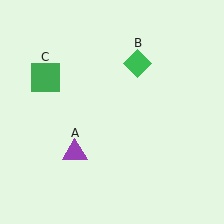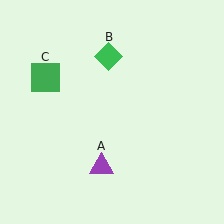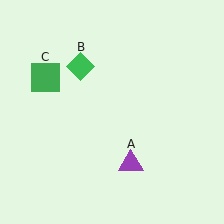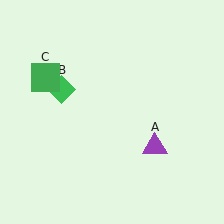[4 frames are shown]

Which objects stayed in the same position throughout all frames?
Green square (object C) remained stationary.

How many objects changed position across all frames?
2 objects changed position: purple triangle (object A), green diamond (object B).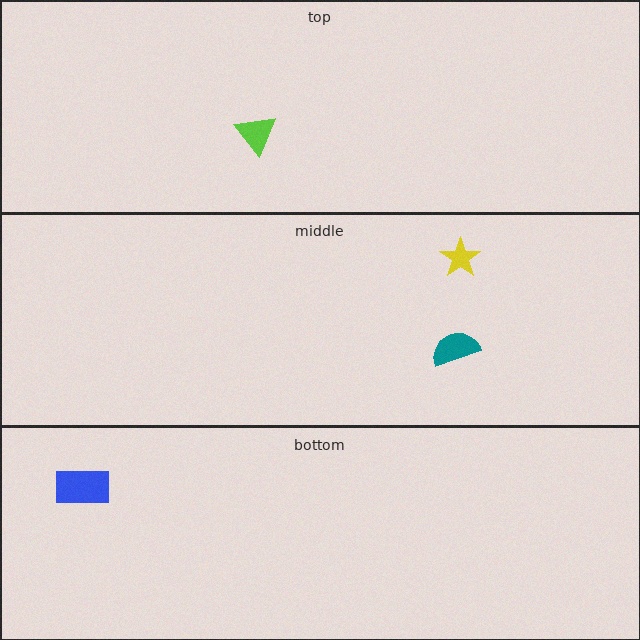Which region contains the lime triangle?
The top region.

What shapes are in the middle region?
The teal semicircle, the yellow star.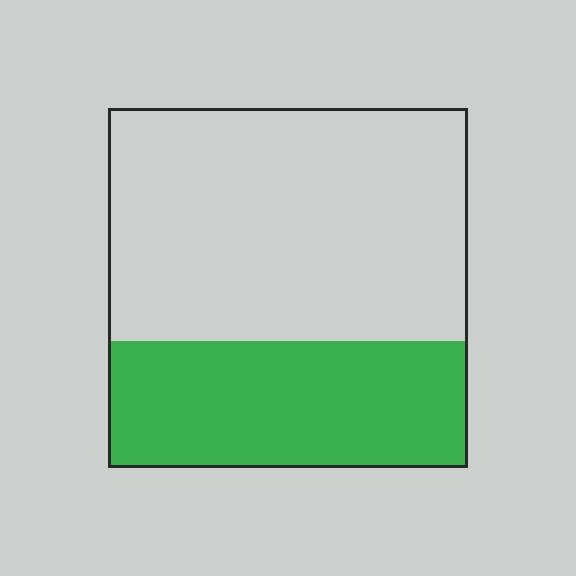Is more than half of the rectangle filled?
No.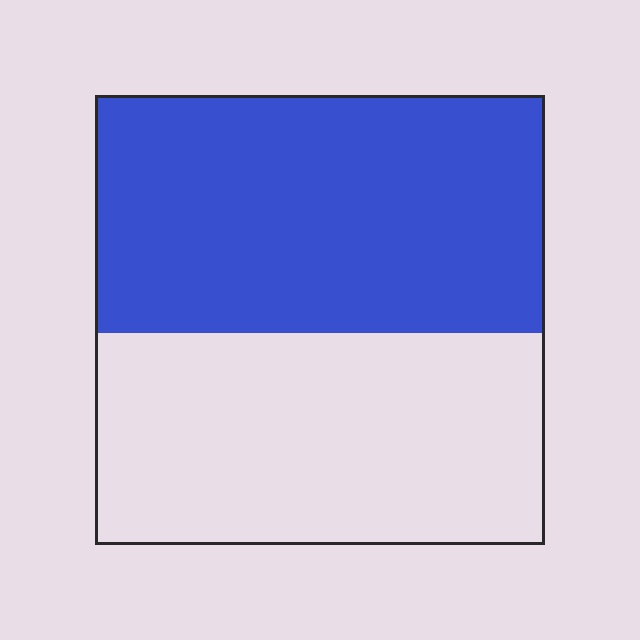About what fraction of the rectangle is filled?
About one half (1/2).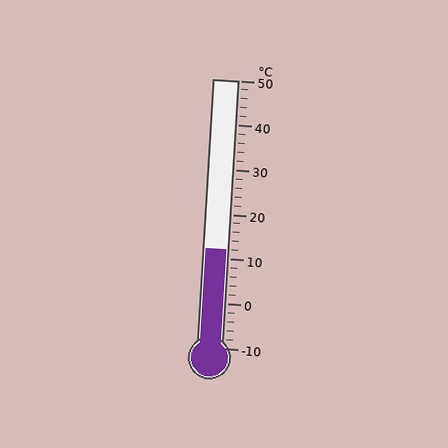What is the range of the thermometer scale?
The thermometer scale ranges from -10°C to 50°C.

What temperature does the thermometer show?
The thermometer shows approximately 12°C.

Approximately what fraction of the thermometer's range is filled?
The thermometer is filled to approximately 35% of its range.